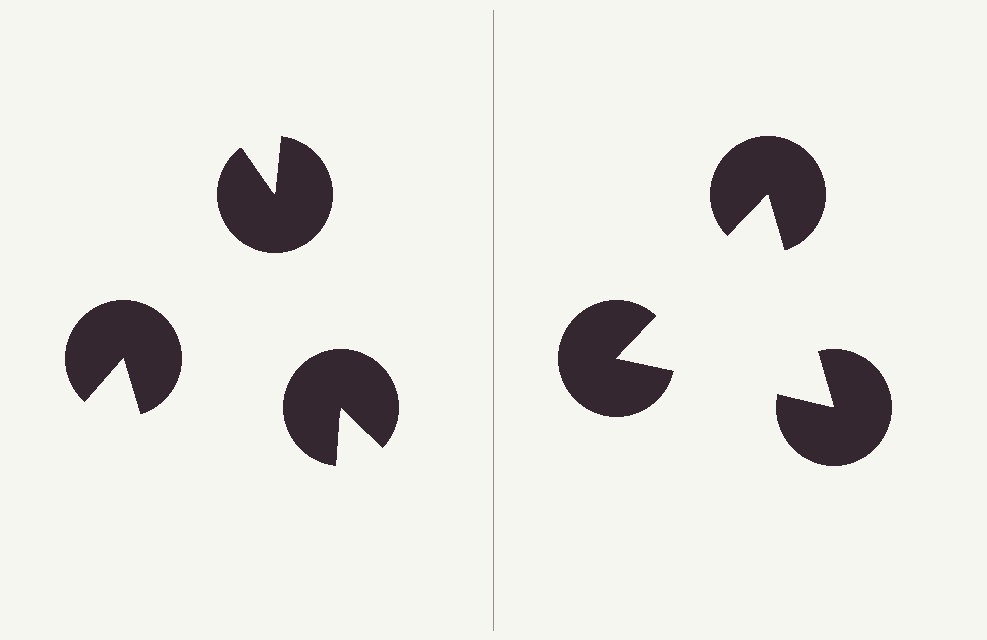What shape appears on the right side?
An illusory triangle.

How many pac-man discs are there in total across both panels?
6 — 3 on each side.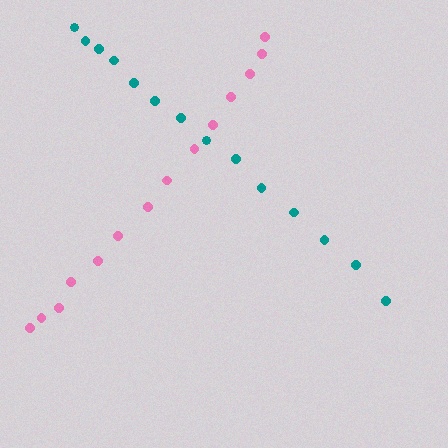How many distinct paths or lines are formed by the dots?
There are 2 distinct paths.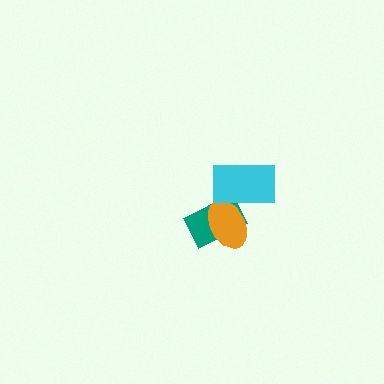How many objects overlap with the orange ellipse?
2 objects overlap with the orange ellipse.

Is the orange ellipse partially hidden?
Yes, it is partially covered by another shape.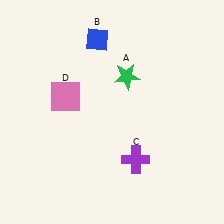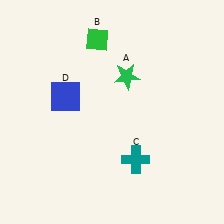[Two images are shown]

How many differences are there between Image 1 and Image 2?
There are 3 differences between the two images.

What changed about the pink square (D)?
In Image 1, D is pink. In Image 2, it changed to blue.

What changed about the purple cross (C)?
In Image 1, C is purple. In Image 2, it changed to teal.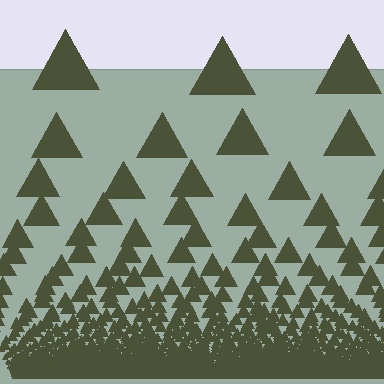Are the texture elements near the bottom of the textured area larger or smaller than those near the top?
Smaller. The gradient is inverted — elements near the bottom are smaller and denser.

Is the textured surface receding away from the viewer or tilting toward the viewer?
The surface appears to tilt toward the viewer. Texture elements get larger and sparser toward the top.